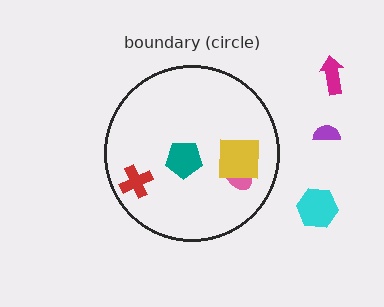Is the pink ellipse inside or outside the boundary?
Inside.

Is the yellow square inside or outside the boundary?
Inside.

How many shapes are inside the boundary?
4 inside, 3 outside.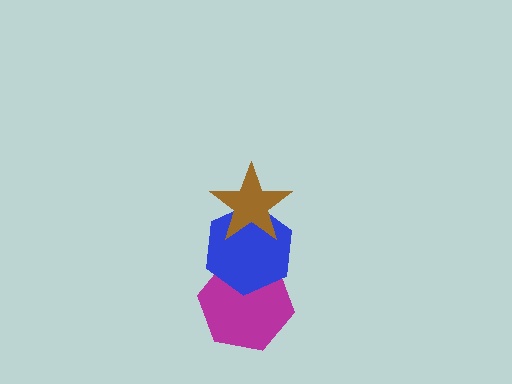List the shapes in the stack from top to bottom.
From top to bottom: the brown star, the blue hexagon, the magenta hexagon.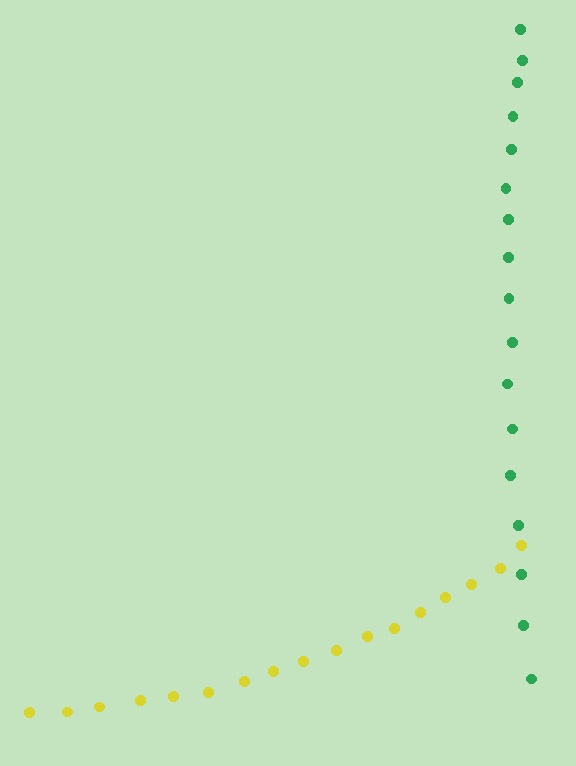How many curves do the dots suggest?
There are 2 distinct paths.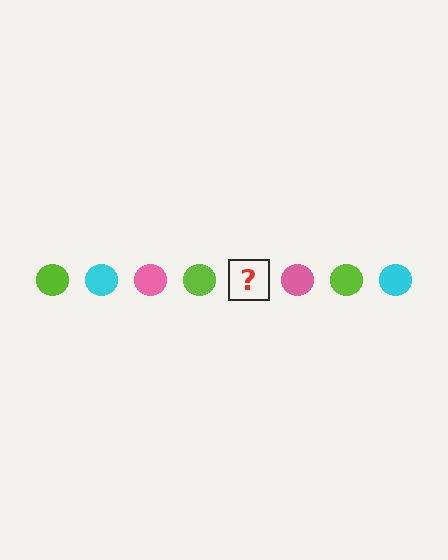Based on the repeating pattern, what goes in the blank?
The blank should be a cyan circle.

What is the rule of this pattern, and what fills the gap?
The rule is that the pattern cycles through lime, cyan, pink circles. The gap should be filled with a cyan circle.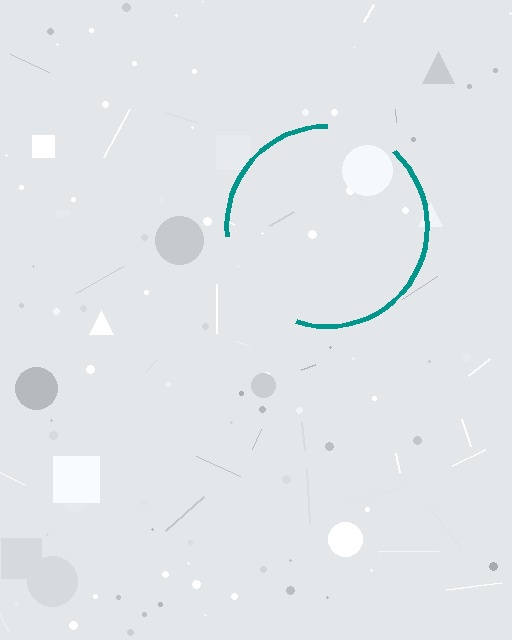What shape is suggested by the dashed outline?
The dashed outline suggests a circle.